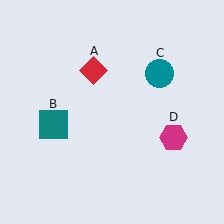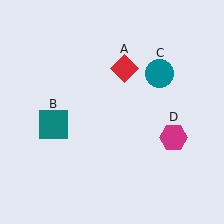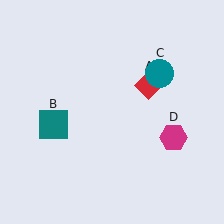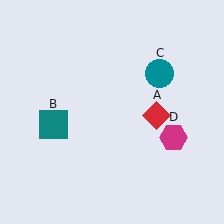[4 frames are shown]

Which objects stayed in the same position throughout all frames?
Teal square (object B) and teal circle (object C) and magenta hexagon (object D) remained stationary.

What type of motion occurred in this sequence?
The red diamond (object A) rotated clockwise around the center of the scene.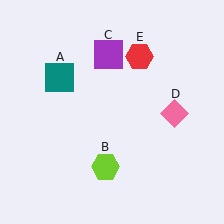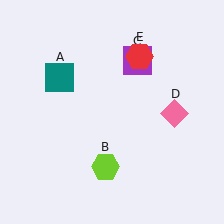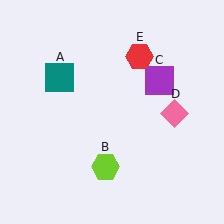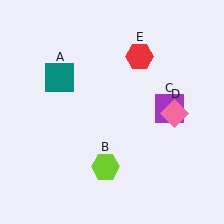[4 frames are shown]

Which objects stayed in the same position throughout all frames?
Teal square (object A) and lime hexagon (object B) and pink diamond (object D) and red hexagon (object E) remained stationary.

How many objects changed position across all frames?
1 object changed position: purple square (object C).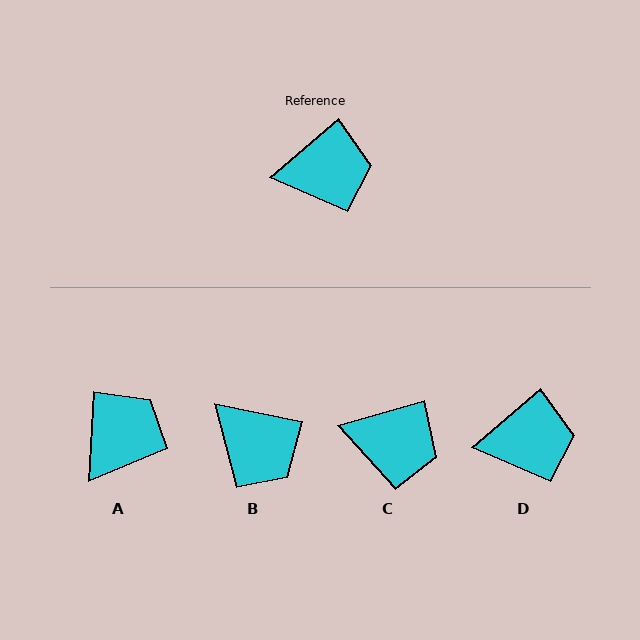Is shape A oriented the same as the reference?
No, it is off by about 46 degrees.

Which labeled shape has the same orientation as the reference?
D.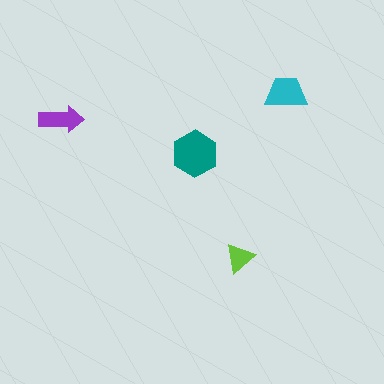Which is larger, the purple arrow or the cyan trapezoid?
The cyan trapezoid.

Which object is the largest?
The teal hexagon.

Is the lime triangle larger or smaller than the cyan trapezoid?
Smaller.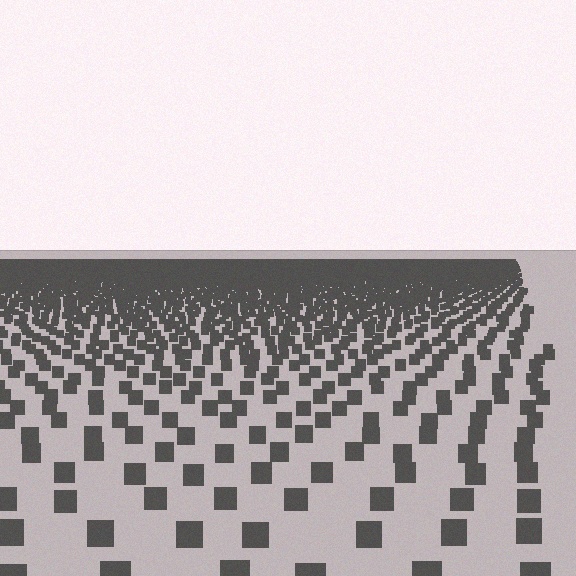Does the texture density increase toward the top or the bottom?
Density increases toward the top.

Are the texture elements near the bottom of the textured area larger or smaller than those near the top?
Larger. Near the bottom, elements are closer to the viewer and appear at a bigger on-screen size.